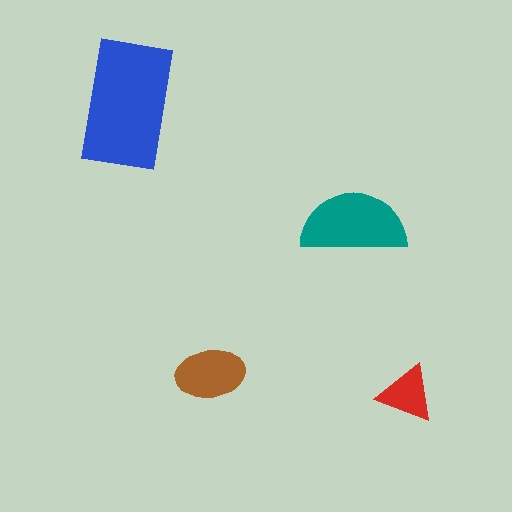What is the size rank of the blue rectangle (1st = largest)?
1st.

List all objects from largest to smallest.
The blue rectangle, the teal semicircle, the brown ellipse, the red triangle.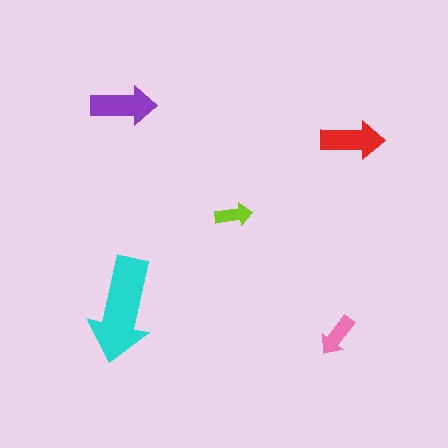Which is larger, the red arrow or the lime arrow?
The red one.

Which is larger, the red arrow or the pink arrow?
The red one.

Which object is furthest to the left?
The cyan arrow is leftmost.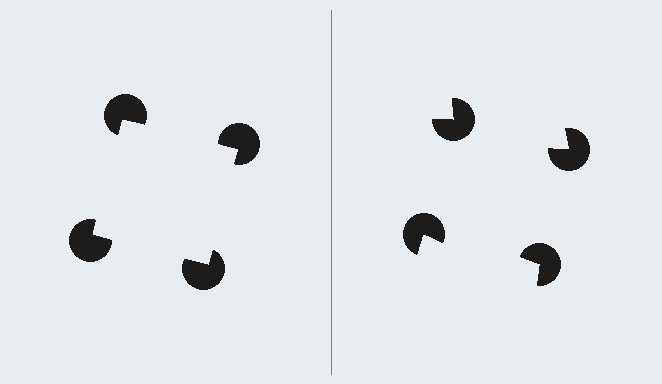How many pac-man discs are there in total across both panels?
8 — 4 on each side.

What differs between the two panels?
The pac-man discs are positioned identically on both sides; only the wedge orientations differ. On the left they align to a square; on the right they are misaligned.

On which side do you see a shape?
An illusory square appears on the left side. On the right side the wedge cuts are rotated, so no coherent shape forms.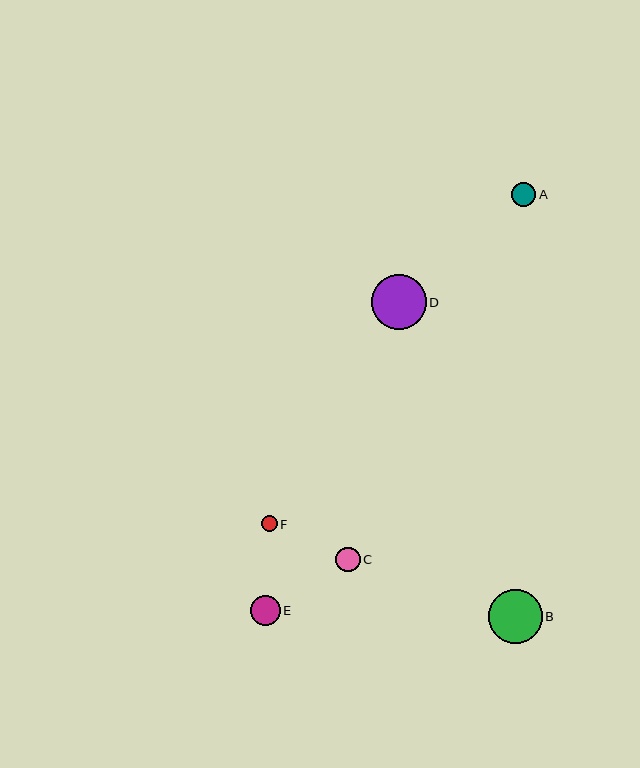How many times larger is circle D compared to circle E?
Circle D is approximately 1.9 times the size of circle E.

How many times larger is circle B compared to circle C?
Circle B is approximately 2.2 times the size of circle C.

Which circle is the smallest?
Circle F is the smallest with a size of approximately 16 pixels.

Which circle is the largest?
Circle D is the largest with a size of approximately 55 pixels.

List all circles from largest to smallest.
From largest to smallest: D, B, E, C, A, F.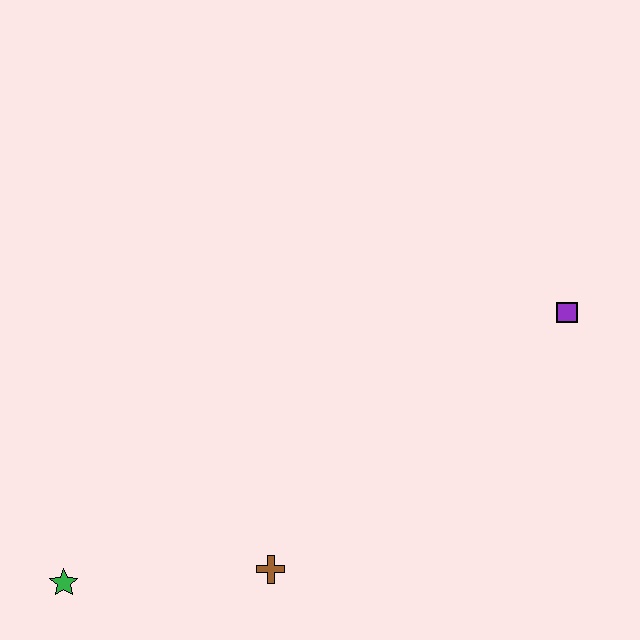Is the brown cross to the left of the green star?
No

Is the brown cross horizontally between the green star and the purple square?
Yes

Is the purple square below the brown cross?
No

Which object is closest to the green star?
The brown cross is closest to the green star.